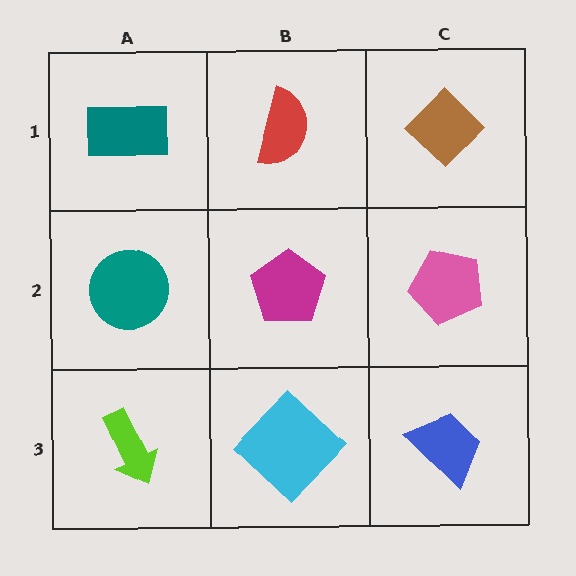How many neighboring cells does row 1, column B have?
3.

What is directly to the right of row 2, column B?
A pink pentagon.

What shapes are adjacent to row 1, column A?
A teal circle (row 2, column A), a red semicircle (row 1, column B).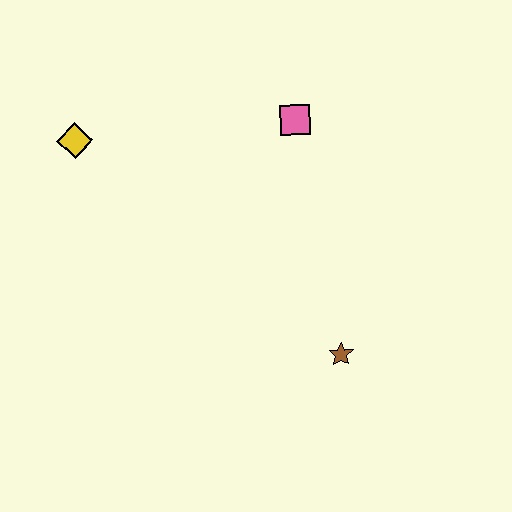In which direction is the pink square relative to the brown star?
The pink square is above the brown star.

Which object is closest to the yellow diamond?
The pink square is closest to the yellow diamond.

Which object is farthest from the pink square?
The brown star is farthest from the pink square.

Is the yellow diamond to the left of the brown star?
Yes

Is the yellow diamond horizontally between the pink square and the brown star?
No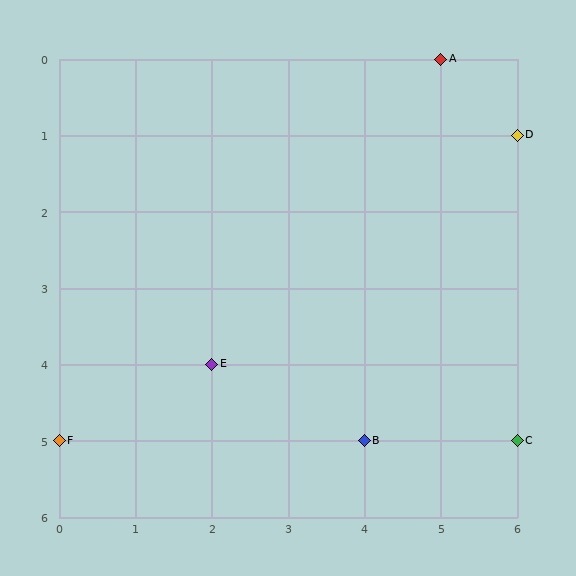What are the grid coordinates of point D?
Point D is at grid coordinates (6, 1).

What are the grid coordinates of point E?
Point E is at grid coordinates (2, 4).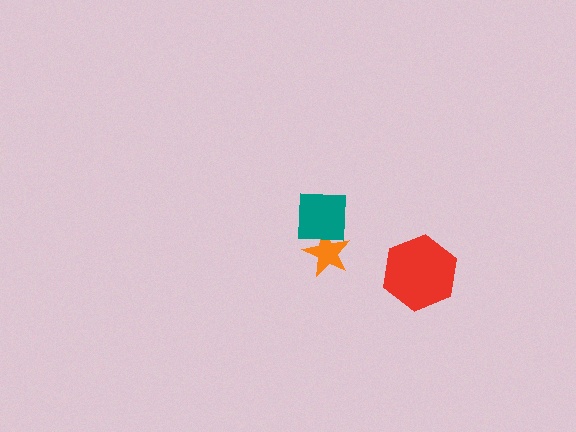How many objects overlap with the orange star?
1 object overlaps with the orange star.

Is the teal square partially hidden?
No, no other shape covers it.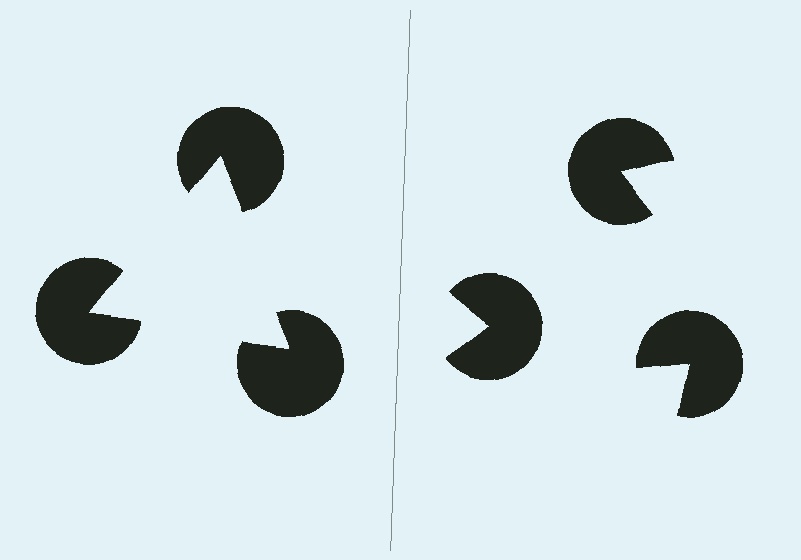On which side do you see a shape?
An illusory triangle appears on the left side. On the right side the wedge cuts are rotated, so no coherent shape forms.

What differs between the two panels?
The pac-man discs are positioned identically on both sides; only the wedge orientations differ. On the left they align to a triangle; on the right they are misaligned.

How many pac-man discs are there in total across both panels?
6 — 3 on each side.